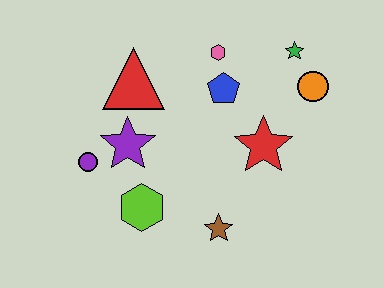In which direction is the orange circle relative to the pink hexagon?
The orange circle is to the right of the pink hexagon.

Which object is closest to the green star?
The orange circle is closest to the green star.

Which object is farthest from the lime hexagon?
The green star is farthest from the lime hexagon.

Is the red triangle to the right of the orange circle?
No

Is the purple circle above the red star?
No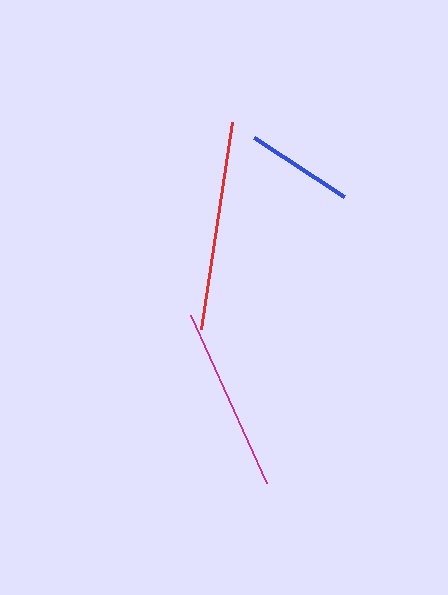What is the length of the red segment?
The red segment is approximately 209 pixels long.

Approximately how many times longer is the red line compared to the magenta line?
The red line is approximately 1.1 times the length of the magenta line.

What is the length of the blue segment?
The blue segment is approximately 108 pixels long.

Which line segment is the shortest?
The blue line is the shortest at approximately 108 pixels.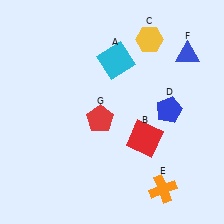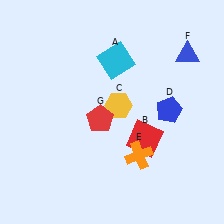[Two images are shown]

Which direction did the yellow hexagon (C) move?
The yellow hexagon (C) moved down.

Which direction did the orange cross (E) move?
The orange cross (E) moved up.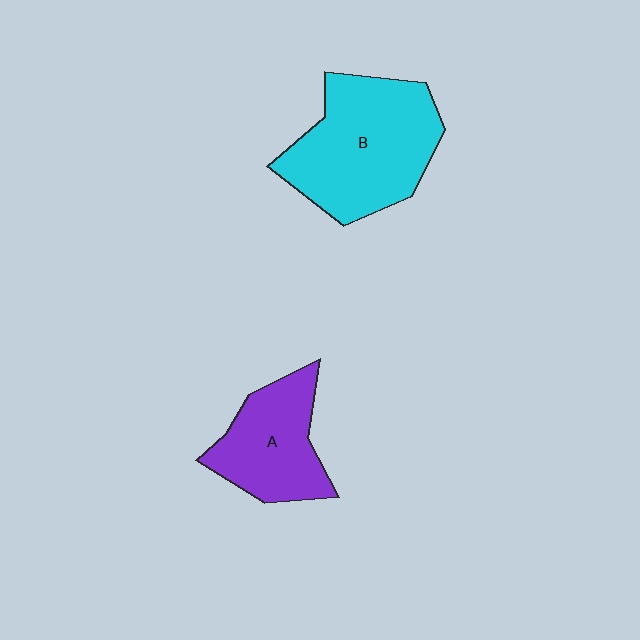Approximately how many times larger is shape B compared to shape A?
Approximately 1.5 times.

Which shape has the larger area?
Shape B (cyan).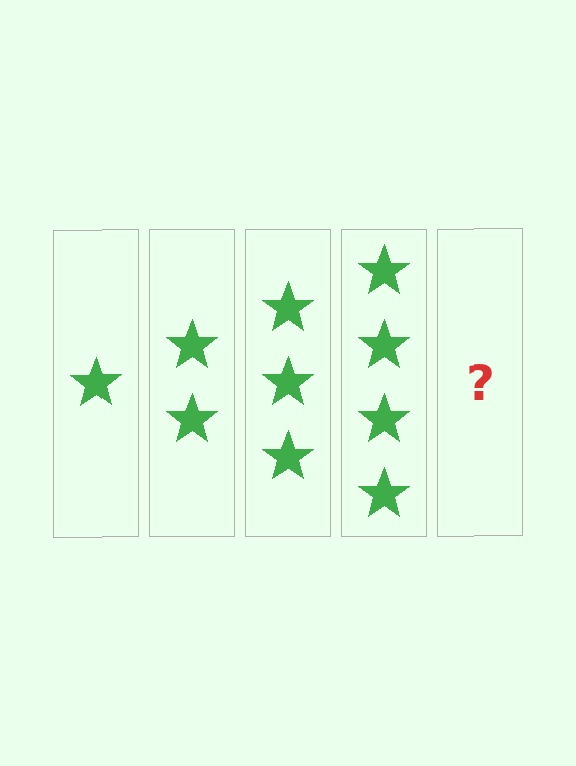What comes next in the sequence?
The next element should be 5 stars.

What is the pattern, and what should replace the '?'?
The pattern is that each step adds one more star. The '?' should be 5 stars.